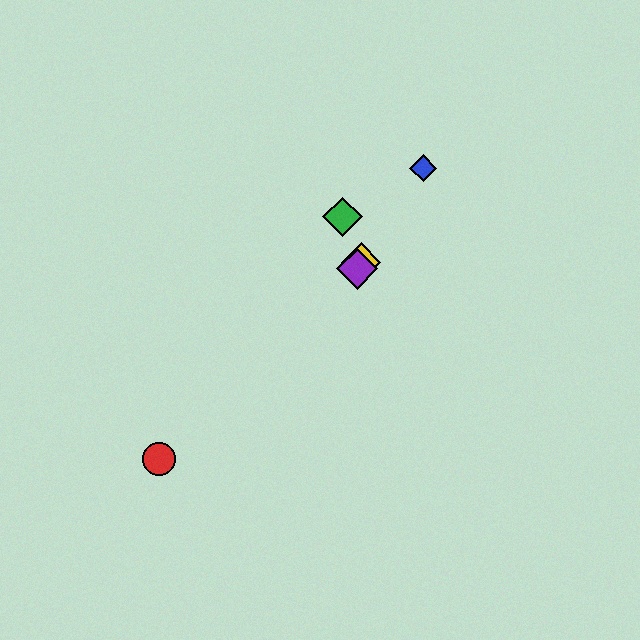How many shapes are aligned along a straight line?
3 shapes (the blue diamond, the yellow diamond, the purple diamond) are aligned along a straight line.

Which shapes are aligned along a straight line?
The blue diamond, the yellow diamond, the purple diamond are aligned along a straight line.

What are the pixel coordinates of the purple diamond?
The purple diamond is at (357, 269).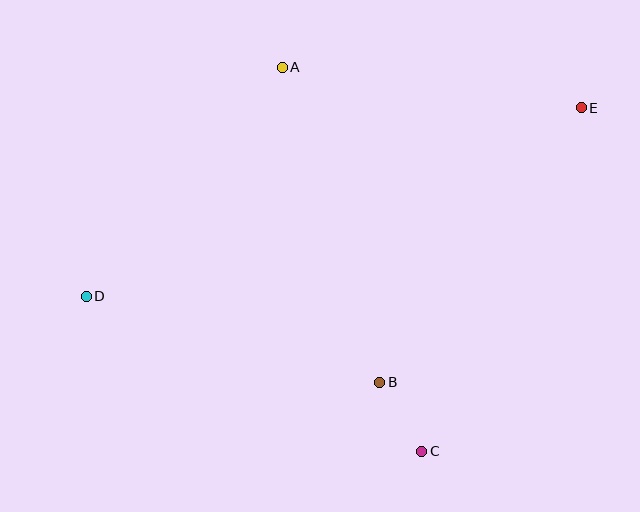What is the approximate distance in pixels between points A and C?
The distance between A and C is approximately 408 pixels.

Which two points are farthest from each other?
Points D and E are farthest from each other.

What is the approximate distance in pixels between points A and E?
The distance between A and E is approximately 302 pixels.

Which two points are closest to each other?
Points B and C are closest to each other.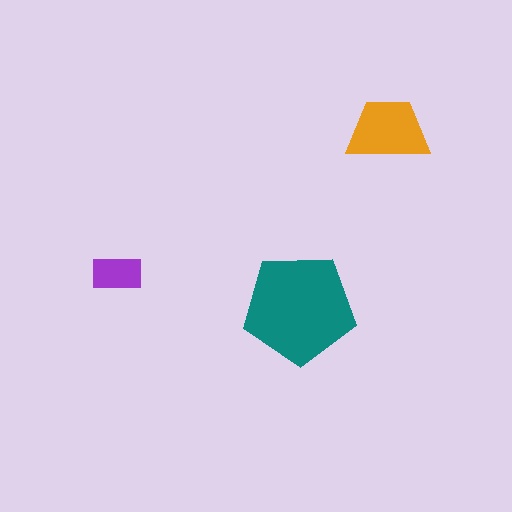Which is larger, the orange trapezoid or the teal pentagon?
The teal pentagon.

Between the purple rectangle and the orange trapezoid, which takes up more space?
The orange trapezoid.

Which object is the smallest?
The purple rectangle.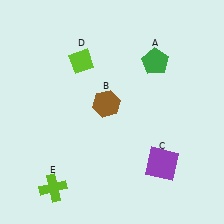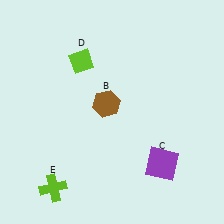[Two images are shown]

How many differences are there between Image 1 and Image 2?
There is 1 difference between the two images.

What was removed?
The green pentagon (A) was removed in Image 2.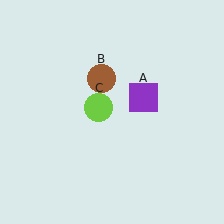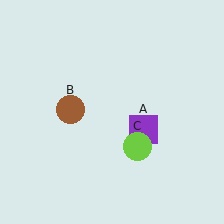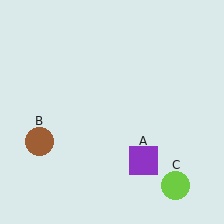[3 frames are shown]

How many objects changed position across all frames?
3 objects changed position: purple square (object A), brown circle (object B), lime circle (object C).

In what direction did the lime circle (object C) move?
The lime circle (object C) moved down and to the right.